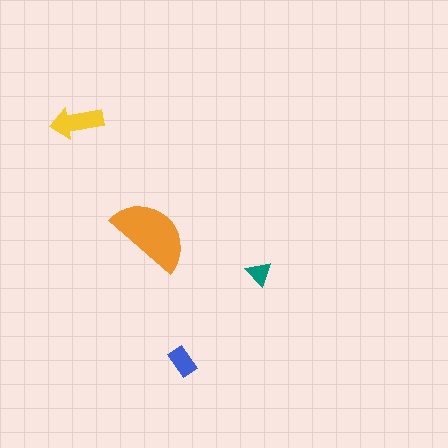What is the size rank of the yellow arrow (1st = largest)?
2nd.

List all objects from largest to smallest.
The orange semicircle, the yellow arrow, the blue rectangle, the teal triangle.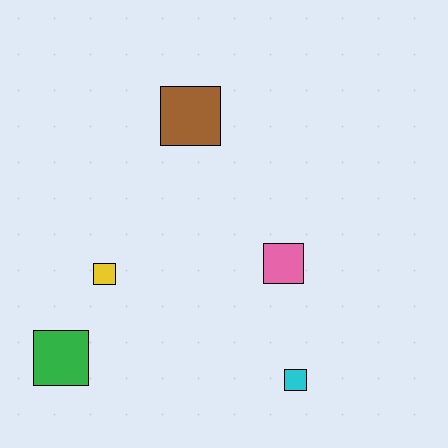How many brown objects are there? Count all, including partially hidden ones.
There is 1 brown object.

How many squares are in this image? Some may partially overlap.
There are 5 squares.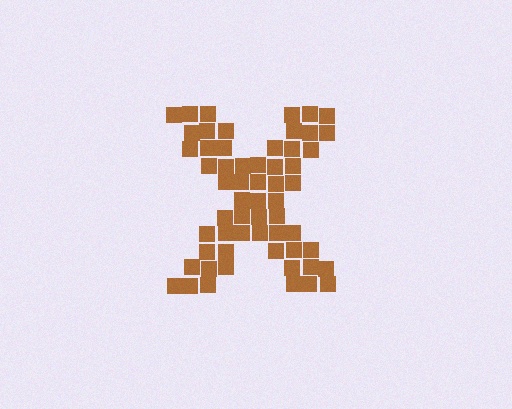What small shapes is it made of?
It is made of small squares.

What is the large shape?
The large shape is the letter X.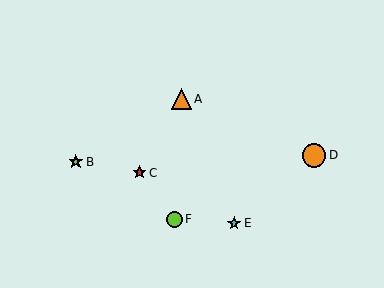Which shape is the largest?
The orange circle (labeled D) is the largest.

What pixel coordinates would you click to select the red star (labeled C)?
Click at (139, 173) to select the red star C.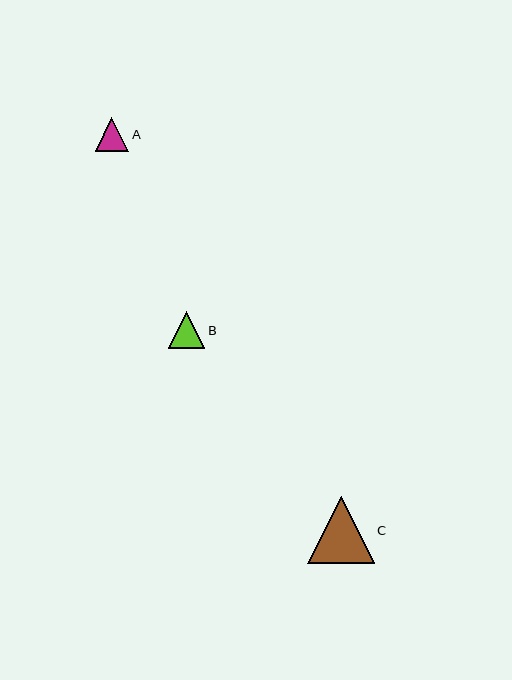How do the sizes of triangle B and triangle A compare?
Triangle B and triangle A are approximately the same size.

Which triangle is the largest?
Triangle C is the largest with a size of approximately 66 pixels.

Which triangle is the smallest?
Triangle A is the smallest with a size of approximately 34 pixels.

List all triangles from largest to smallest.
From largest to smallest: C, B, A.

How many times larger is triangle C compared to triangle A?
Triangle C is approximately 2.0 times the size of triangle A.